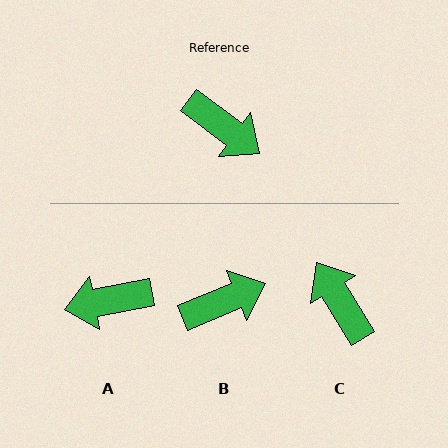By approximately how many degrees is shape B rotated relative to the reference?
Approximately 59 degrees counter-clockwise.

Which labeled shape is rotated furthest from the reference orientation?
C, about 158 degrees away.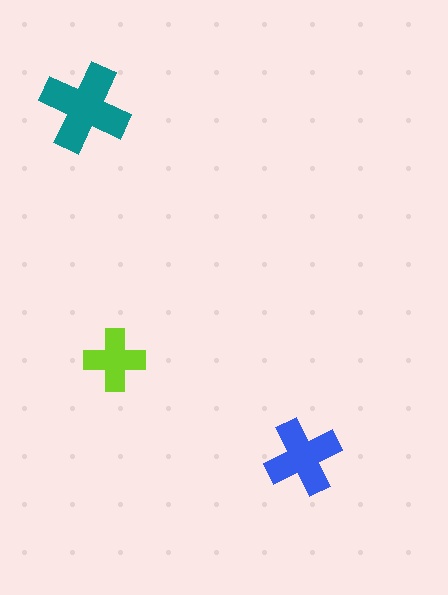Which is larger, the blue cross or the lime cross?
The blue one.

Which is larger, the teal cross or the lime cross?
The teal one.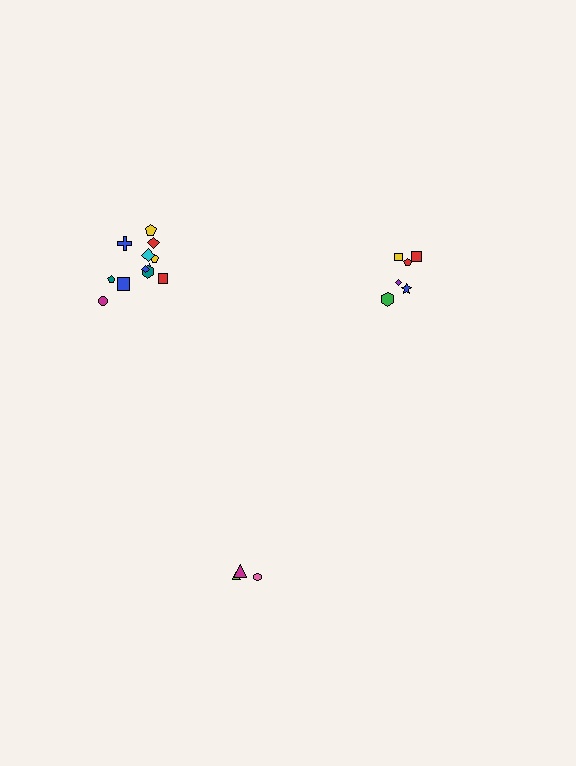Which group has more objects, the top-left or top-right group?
The top-left group.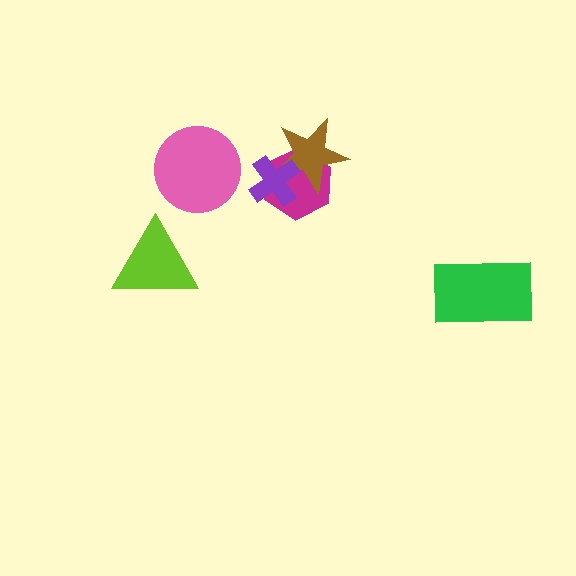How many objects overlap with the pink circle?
0 objects overlap with the pink circle.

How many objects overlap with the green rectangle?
0 objects overlap with the green rectangle.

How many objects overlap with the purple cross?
2 objects overlap with the purple cross.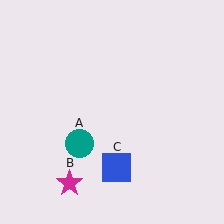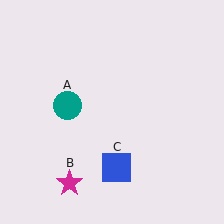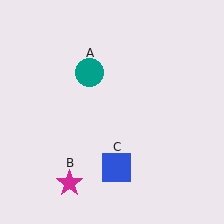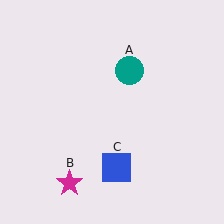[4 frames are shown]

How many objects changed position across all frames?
1 object changed position: teal circle (object A).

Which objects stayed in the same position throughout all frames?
Magenta star (object B) and blue square (object C) remained stationary.